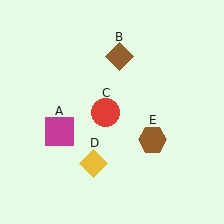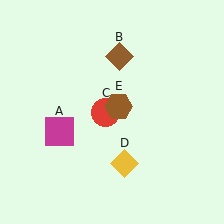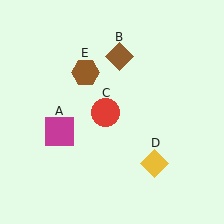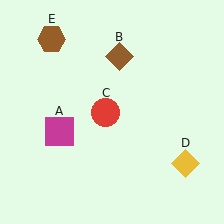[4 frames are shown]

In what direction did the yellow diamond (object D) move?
The yellow diamond (object D) moved right.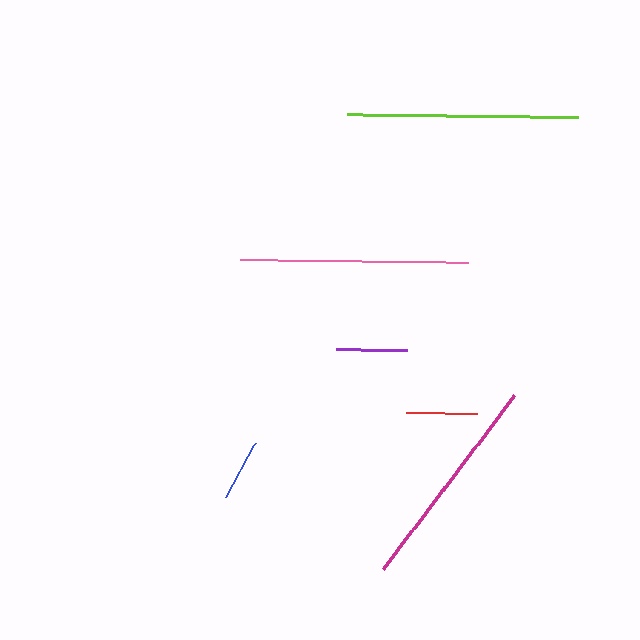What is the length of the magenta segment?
The magenta segment is approximately 217 pixels long.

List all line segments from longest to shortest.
From longest to shortest: lime, pink, magenta, purple, red, blue.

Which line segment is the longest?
The lime line is the longest at approximately 231 pixels.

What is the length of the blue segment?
The blue segment is approximately 62 pixels long.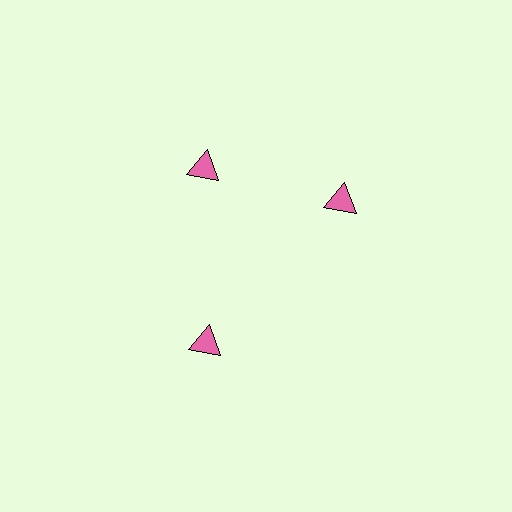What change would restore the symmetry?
The symmetry would be restored by rotating it back into even spacing with its neighbors so that all 3 triangles sit at equal angles and equal distance from the center.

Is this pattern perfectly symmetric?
No. The 3 pink triangles are arranged in a ring, but one element near the 3 o'clock position is rotated out of alignment along the ring, breaking the 3-fold rotational symmetry.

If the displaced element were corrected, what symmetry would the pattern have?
It would have 3-fold rotational symmetry — the pattern would map onto itself every 120 degrees.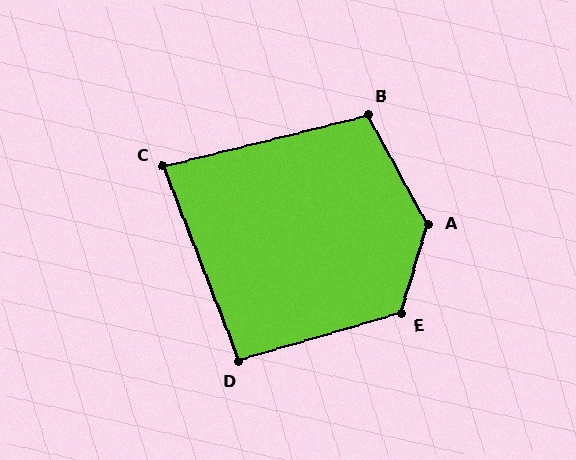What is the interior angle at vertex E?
Approximately 123 degrees (obtuse).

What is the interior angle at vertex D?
Approximately 95 degrees (approximately right).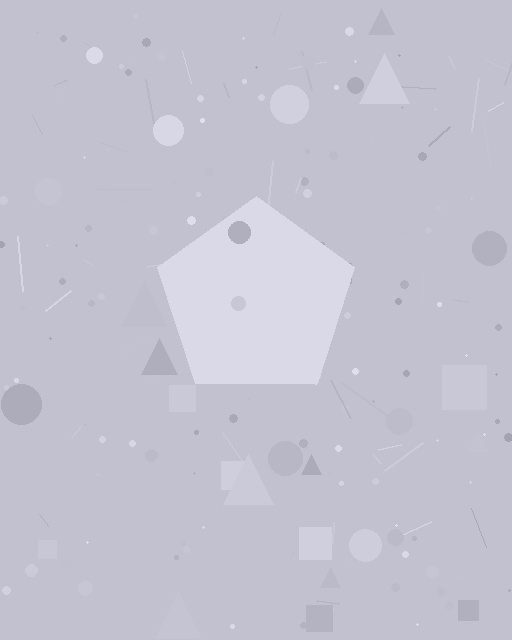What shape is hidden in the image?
A pentagon is hidden in the image.